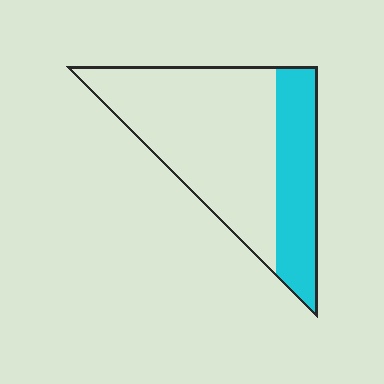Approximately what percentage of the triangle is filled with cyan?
Approximately 30%.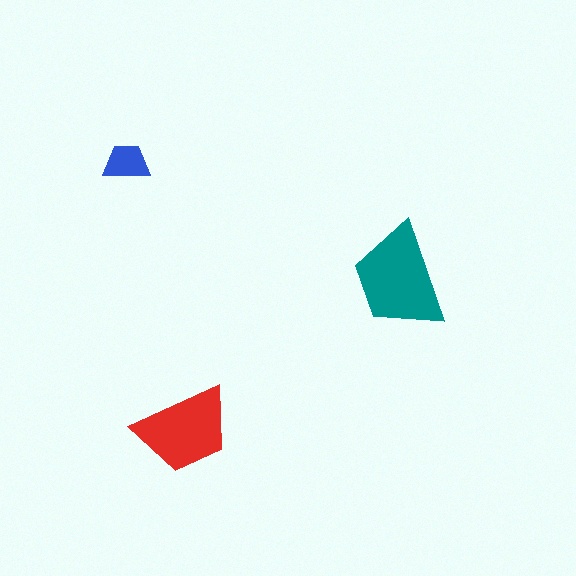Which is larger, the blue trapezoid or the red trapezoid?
The red one.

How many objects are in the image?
There are 3 objects in the image.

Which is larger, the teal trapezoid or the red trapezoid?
The teal one.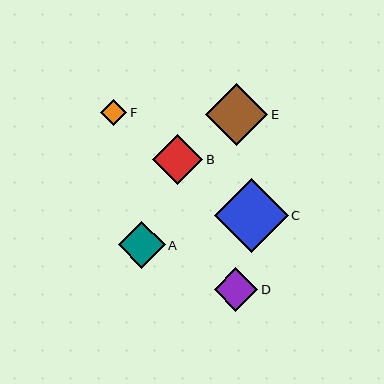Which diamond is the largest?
Diamond C is the largest with a size of approximately 74 pixels.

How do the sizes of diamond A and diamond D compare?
Diamond A and diamond D are approximately the same size.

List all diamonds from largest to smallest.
From largest to smallest: C, E, B, A, D, F.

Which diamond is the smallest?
Diamond F is the smallest with a size of approximately 26 pixels.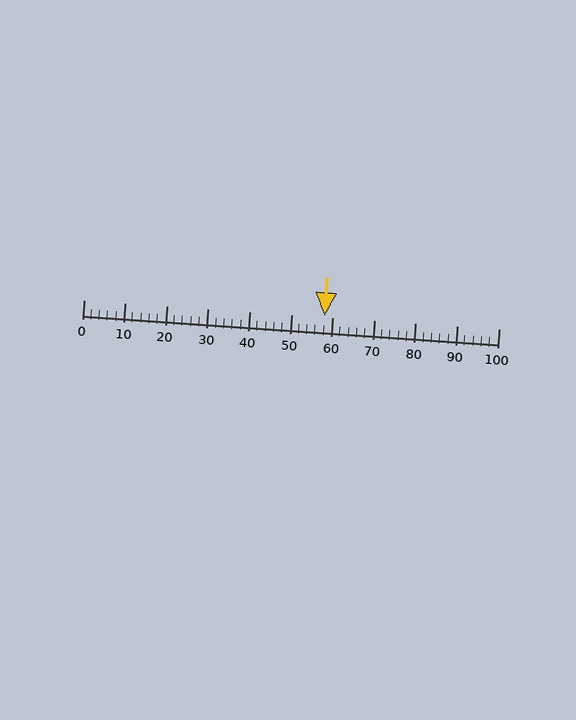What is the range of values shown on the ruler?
The ruler shows values from 0 to 100.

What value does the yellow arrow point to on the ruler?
The yellow arrow points to approximately 58.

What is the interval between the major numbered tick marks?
The major tick marks are spaced 10 units apart.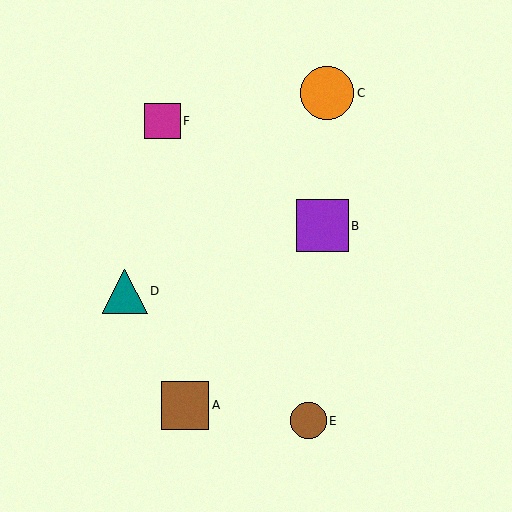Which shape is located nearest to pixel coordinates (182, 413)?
The brown square (labeled A) at (185, 405) is nearest to that location.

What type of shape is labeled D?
Shape D is a teal triangle.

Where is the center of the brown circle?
The center of the brown circle is at (309, 421).